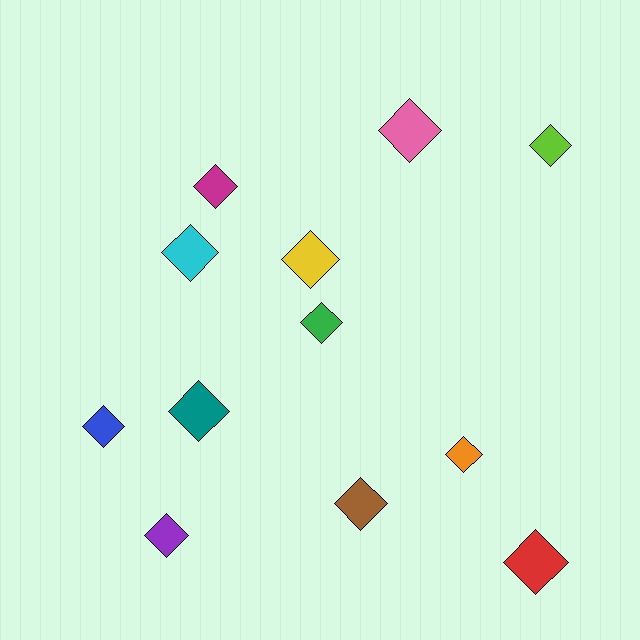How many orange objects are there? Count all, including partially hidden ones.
There is 1 orange object.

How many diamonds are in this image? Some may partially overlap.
There are 12 diamonds.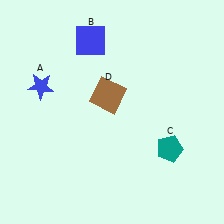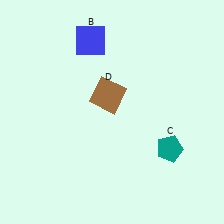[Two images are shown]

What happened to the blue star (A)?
The blue star (A) was removed in Image 2. It was in the top-left area of Image 1.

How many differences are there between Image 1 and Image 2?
There is 1 difference between the two images.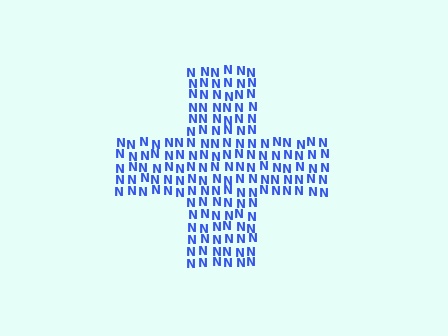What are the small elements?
The small elements are letter N's.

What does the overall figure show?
The overall figure shows a cross.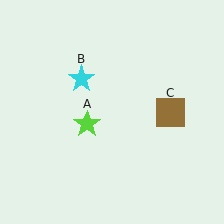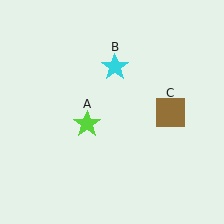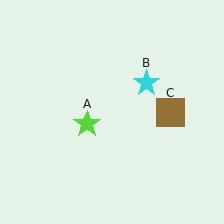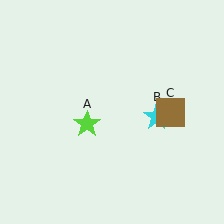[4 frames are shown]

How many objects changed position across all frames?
1 object changed position: cyan star (object B).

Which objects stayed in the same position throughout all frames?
Lime star (object A) and brown square (object C) remained stationary.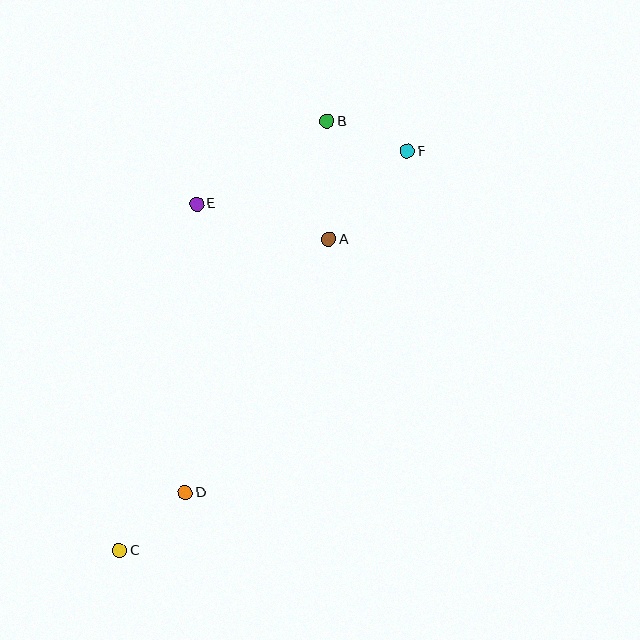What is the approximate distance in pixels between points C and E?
The distance between C and E is approximately 355 pixels.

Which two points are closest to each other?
Points B and F are closest to each other.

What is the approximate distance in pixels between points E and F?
The distance between E and F is approximately 217 pixels.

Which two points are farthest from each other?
Points C and F are farthest from each other.